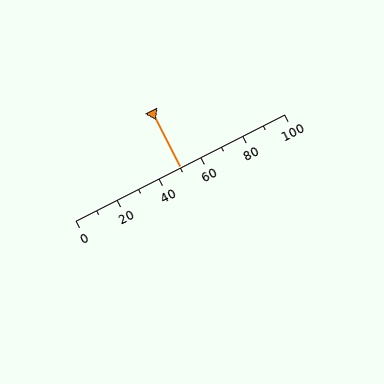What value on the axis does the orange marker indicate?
The marker indicates approximately 50.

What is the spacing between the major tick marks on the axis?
The major ticks are spaced 20 apart.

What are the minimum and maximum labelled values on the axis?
The axis runs from 0 to 100.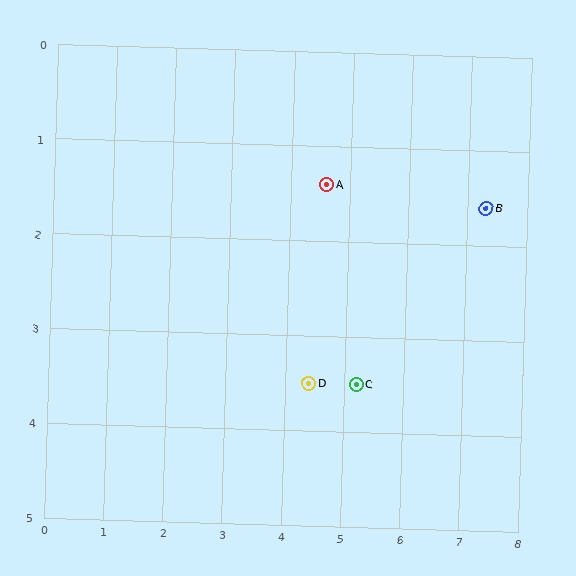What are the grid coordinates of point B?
Point B is at approximately (7.3, 1.6).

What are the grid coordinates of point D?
Point D is at approximately (4.4, 3.5).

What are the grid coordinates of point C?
Point C is at approximately (5.2, 3.5).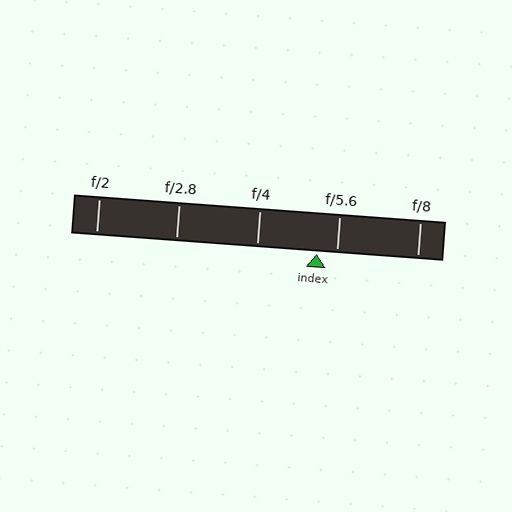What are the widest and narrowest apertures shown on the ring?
The widest aperture shown is f/2 and the narrowest is f/8.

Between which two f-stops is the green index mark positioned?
The index mark is between f/4 and f/5.6.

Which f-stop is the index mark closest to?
The index mark is closest to f/5.6.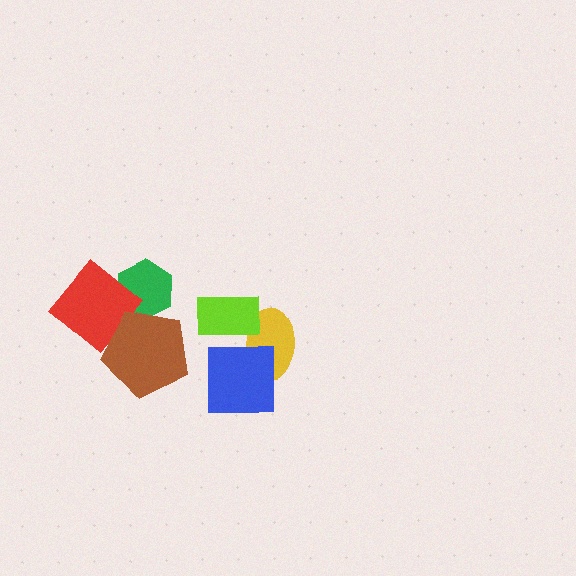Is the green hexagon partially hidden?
Yes, it is partially covered by another shape.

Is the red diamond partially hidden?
Yes, it is partially covered by another shape.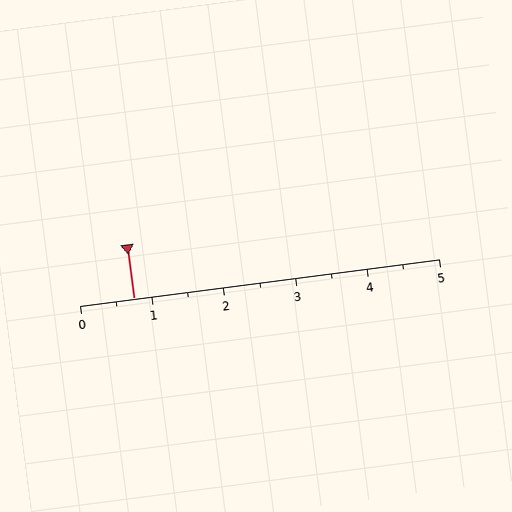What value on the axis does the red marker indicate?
The marker indicates approximately 0.8.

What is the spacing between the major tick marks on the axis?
The major ticks are spaced 1 apart.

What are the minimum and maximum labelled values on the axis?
The axis runs from 0 to 5.